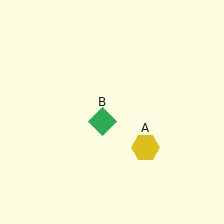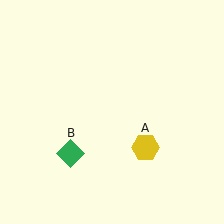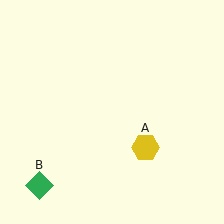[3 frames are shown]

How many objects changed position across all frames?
1 object changed position: green diamond (object B).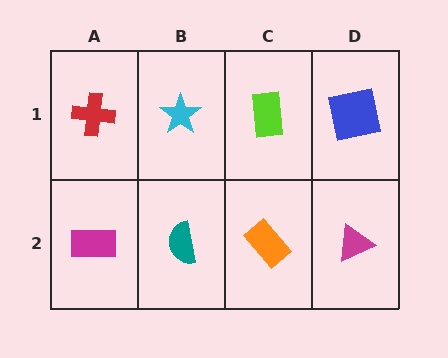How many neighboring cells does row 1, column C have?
3.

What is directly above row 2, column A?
A red cross.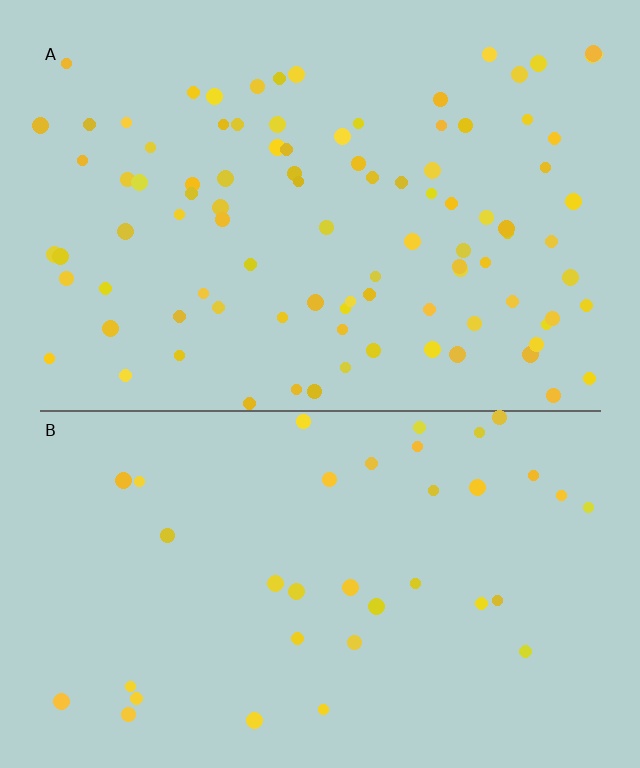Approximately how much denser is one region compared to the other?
Approximately 2.6× — region A over region B.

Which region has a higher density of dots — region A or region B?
A (the top).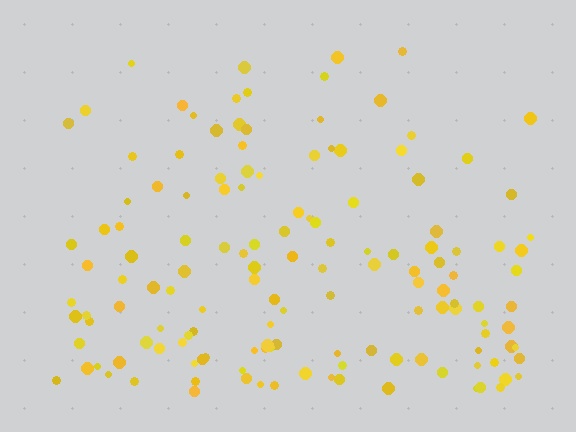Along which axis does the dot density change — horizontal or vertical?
Vertical.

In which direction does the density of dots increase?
From top to bottom, with the bottom side densest.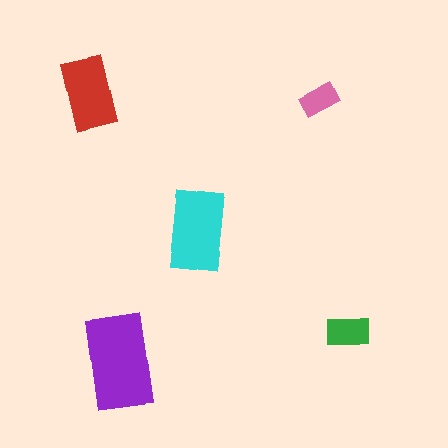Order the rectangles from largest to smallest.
the purple one, the cyan one, the red one, the green one, the pink one.